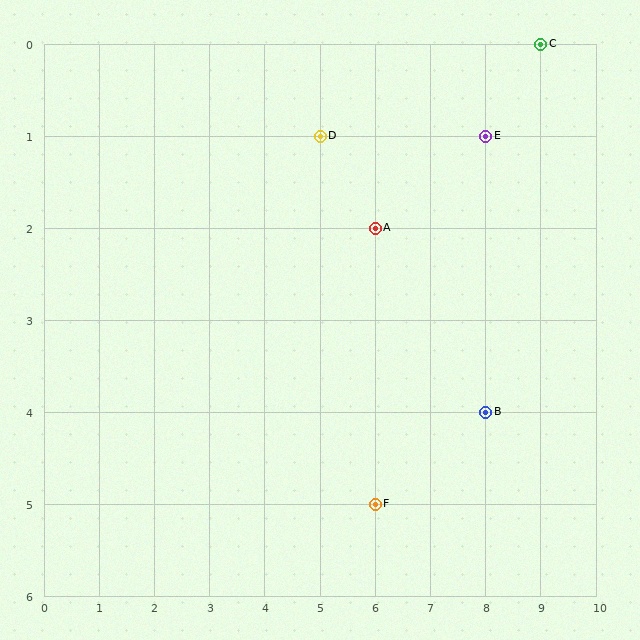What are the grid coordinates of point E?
Point E is at grid coordinates (8, 1).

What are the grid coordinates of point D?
Point D is at grid coordinates (5, 1).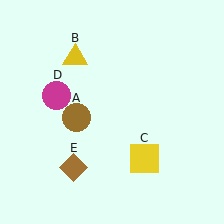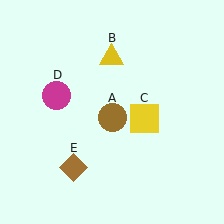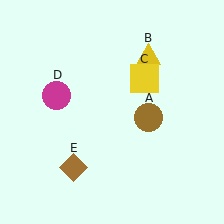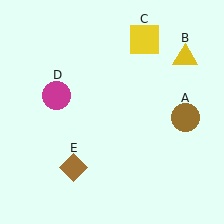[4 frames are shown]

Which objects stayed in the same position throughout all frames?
Magenta circle (object D) and brown diamond (object E) remained stationary.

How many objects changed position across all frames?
3 objects changed position: brown circle (object A), yellow triangle (object B), yellow square (object C).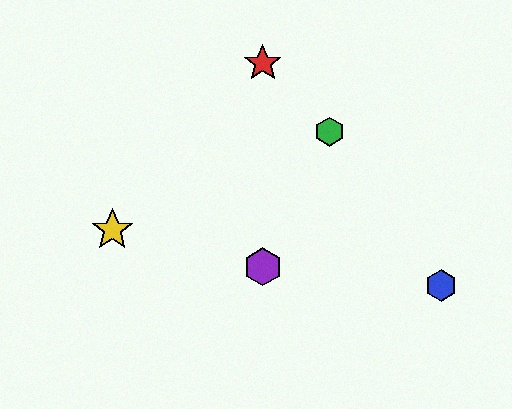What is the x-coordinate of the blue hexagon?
The blue hexagon is at x≈441.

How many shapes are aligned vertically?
2 shapes (the red star, the purple hexagon) are aligned vertically.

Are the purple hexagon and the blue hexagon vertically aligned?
No, the purple hexagon is at x≈263 and the blue hexagon is at x≈441.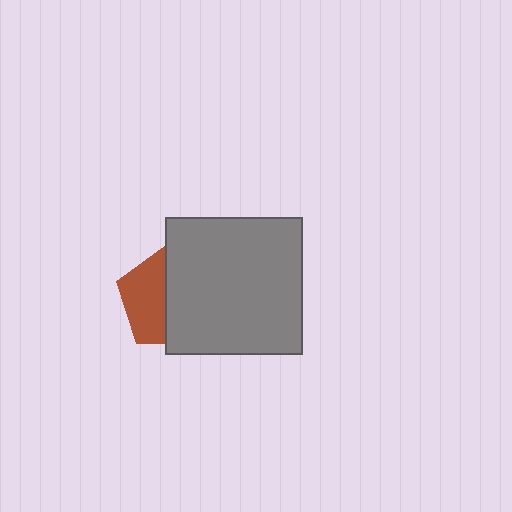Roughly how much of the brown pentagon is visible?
About half of it is visible (roughly 45%).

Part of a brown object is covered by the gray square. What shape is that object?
It is a pentagon.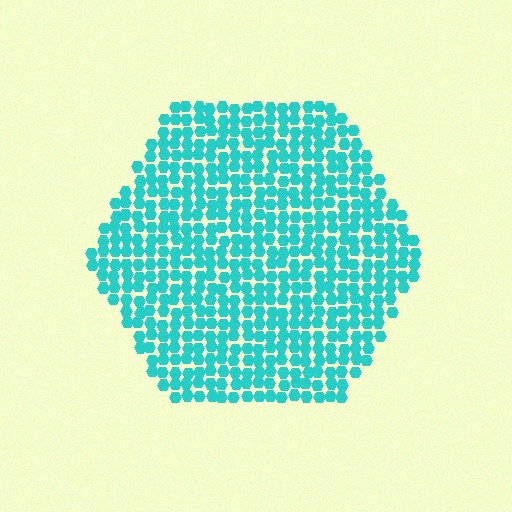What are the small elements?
The small elements are hexagons.